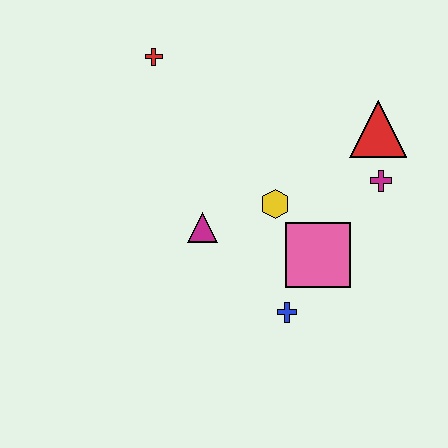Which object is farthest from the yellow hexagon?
The red cross is farthest from the yellow hexagon.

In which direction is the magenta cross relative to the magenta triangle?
The magenta cross is to the right of the magenta triangle.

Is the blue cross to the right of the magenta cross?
No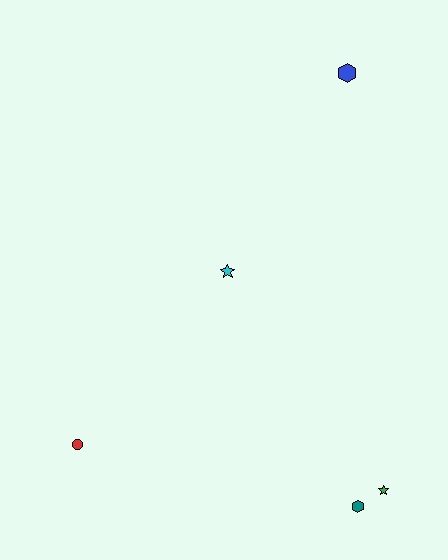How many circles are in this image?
There is 1 circle.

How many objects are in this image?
There are 5 objects.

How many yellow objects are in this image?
There are no yellow objects.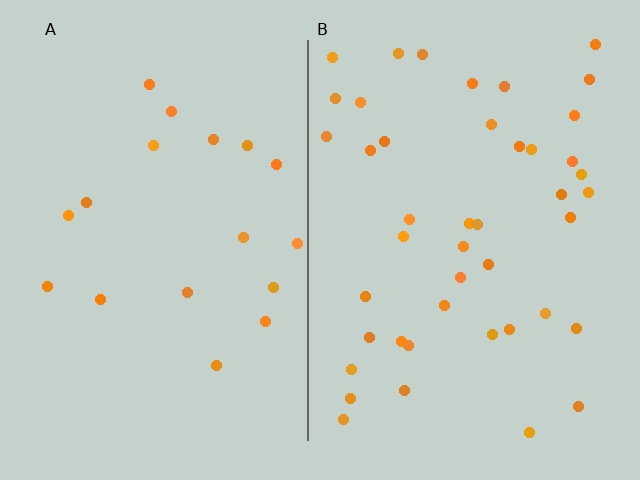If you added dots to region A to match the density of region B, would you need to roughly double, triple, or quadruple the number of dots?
Approximately double.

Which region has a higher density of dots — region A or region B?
B (the right).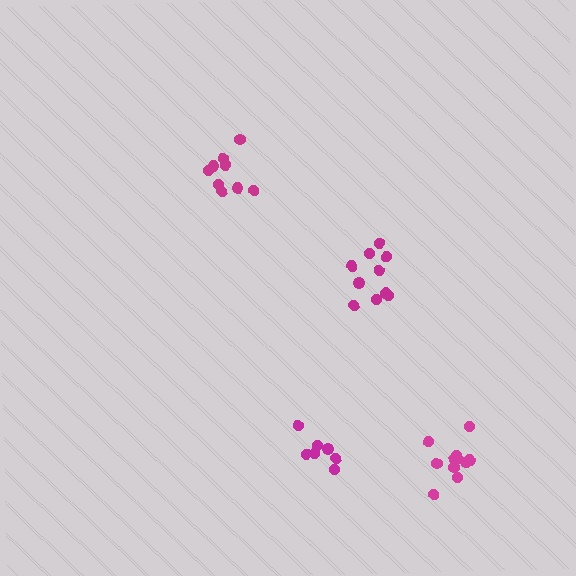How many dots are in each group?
Group 1: 9 dots, Group 2: 11 dots, Group 3: 10 dots, Group 4: 7 dots (37 total).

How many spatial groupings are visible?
There are 4 spatial groupings.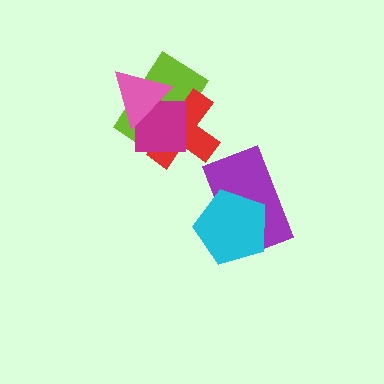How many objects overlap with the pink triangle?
3 objects overlap with the pink triangle.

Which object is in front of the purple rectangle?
The cyan pentagon is in front of the purple rectangle.